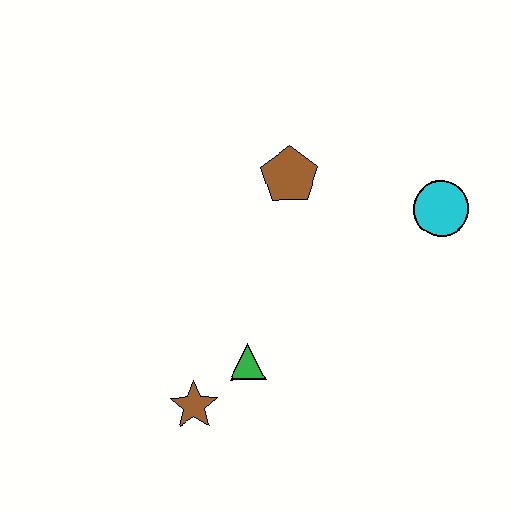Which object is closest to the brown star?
The green triangle is closest to the brown star.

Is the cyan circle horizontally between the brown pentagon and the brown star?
No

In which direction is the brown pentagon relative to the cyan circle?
The brown pentagon is to the left of the cyan circle.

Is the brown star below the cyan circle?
Yes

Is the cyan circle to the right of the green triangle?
Yes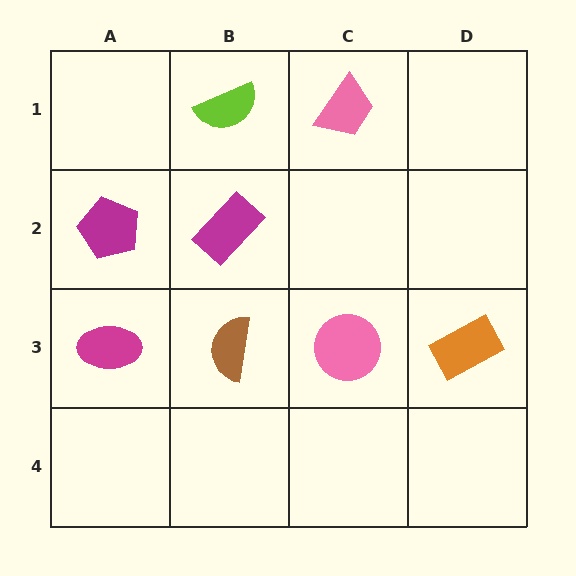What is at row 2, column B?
A magenta rectangle.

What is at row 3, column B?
A brown semicircle.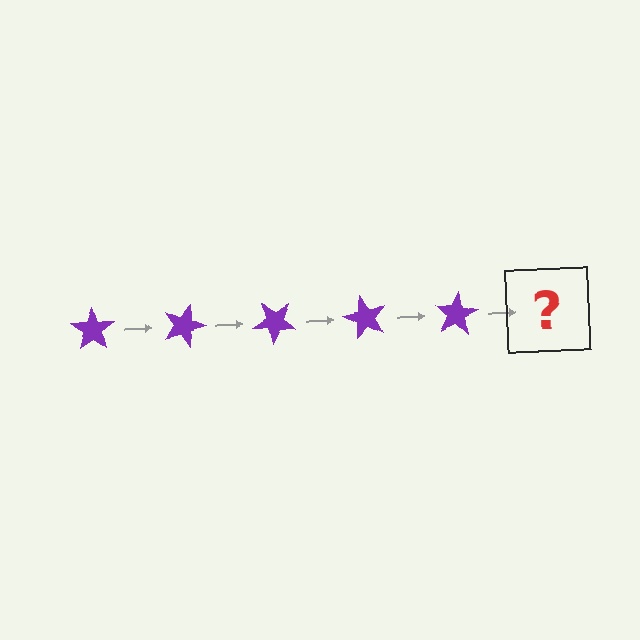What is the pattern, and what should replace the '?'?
The pattern is that the star rotates 20 degrees each step. The '?' should be a purple star rotated 100 degrees.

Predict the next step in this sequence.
The next step is a purple star rotated 100 degrees.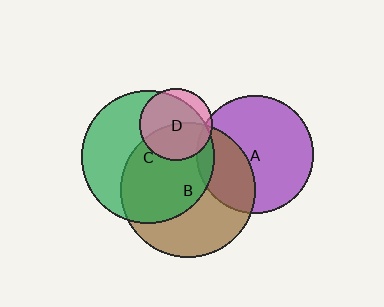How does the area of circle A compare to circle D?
Approximately 2.6 times.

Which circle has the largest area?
Circle B (brown).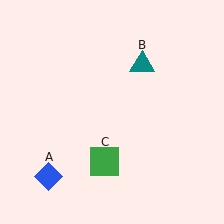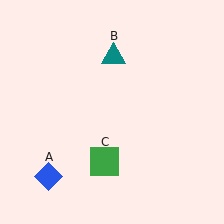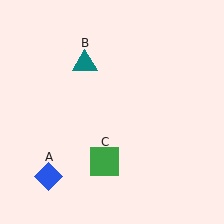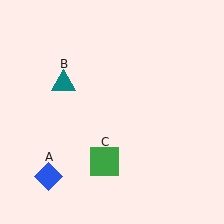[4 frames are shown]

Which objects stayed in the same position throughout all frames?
Blue diamond (object A) and green square (object C) remained stationary.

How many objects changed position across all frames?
1 object changed position: teal triangle (object B).